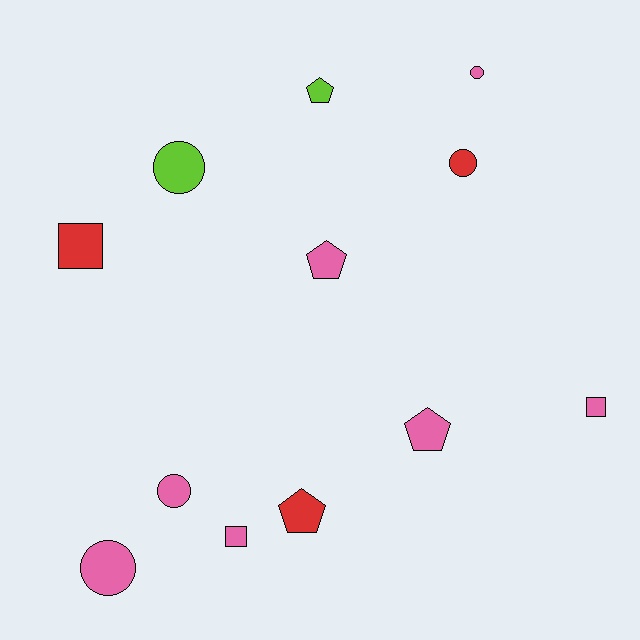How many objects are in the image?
There are 12 objects.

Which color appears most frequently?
Pink, with 7 objects.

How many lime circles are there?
There is 1 lime circle.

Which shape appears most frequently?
Circle, with 5 objects.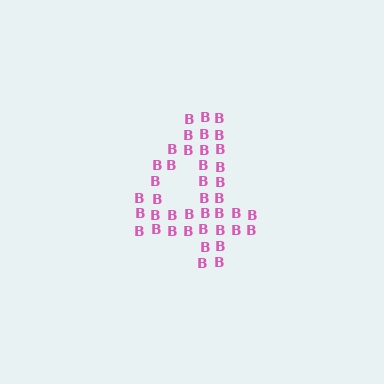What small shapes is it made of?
It is made of small letter B's.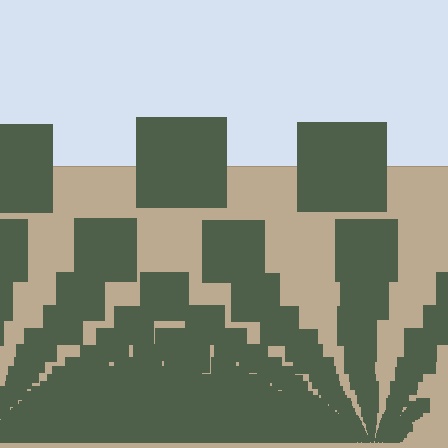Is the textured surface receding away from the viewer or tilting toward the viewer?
The surface appears to tilt toward the viewer. Texture elements get larger and sparser toward the top.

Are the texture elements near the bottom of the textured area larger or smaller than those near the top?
Smaller. The gradient is inverted — elements near the bottom are smaller and denser.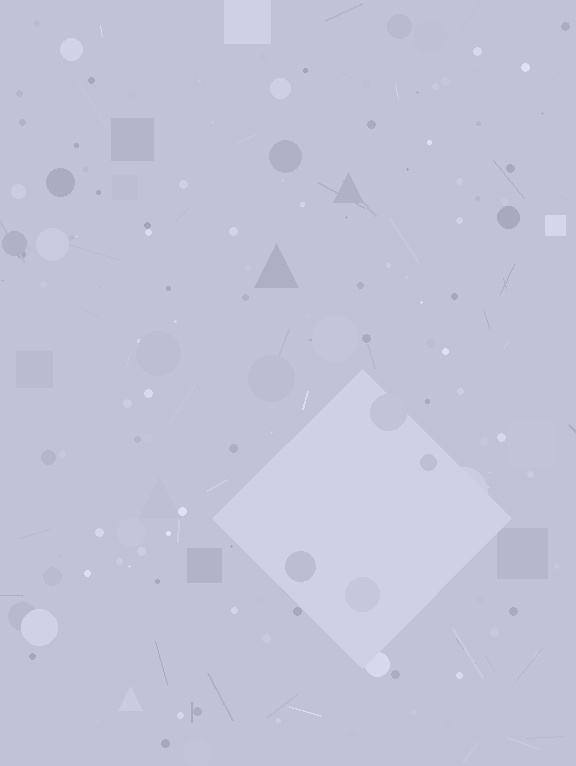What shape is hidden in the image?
A diamond is hidden in the image.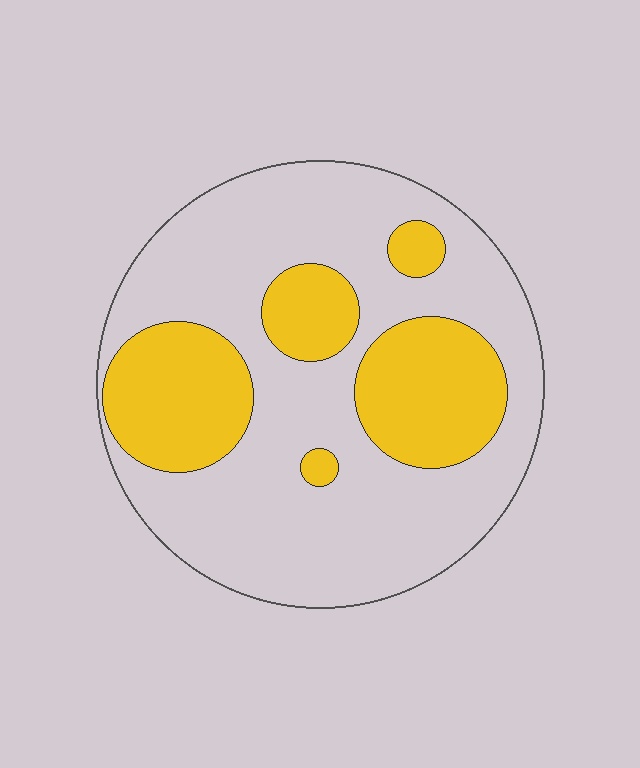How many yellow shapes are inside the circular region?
5.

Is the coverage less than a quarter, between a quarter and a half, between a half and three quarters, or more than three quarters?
Between a quarter and a half.